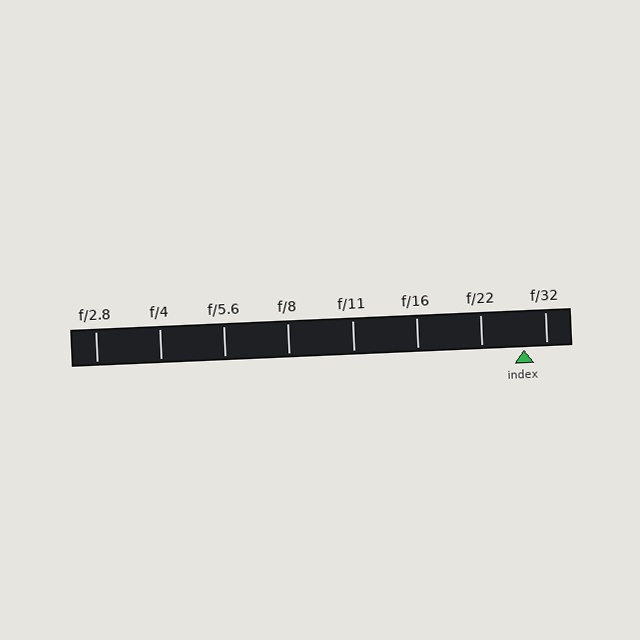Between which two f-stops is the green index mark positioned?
The index mark is between f/22 and f/32.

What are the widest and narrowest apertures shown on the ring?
The widest aperture shown is f/2.8 and the narrowest is f/32.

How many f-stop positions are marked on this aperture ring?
There are 8 f-stop positions marked.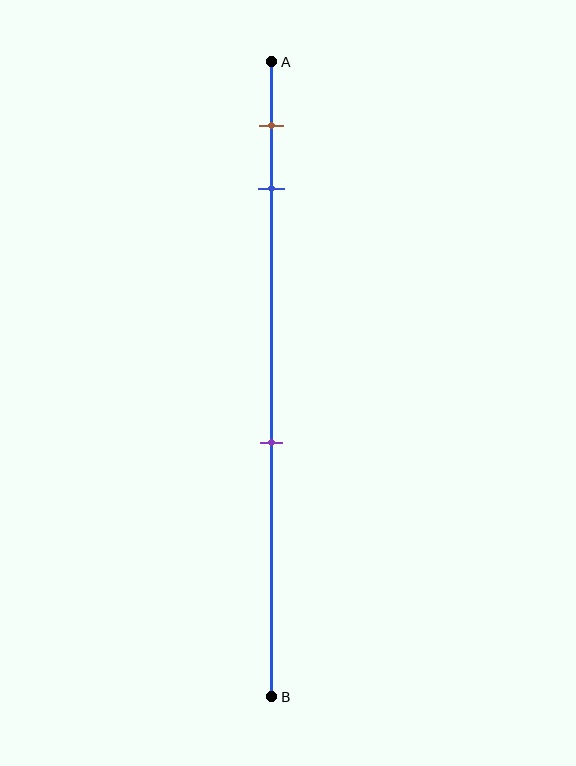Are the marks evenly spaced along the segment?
No, the marks are not evenly spaced.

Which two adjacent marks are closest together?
The brown and blue marks are the closest adjacent pair.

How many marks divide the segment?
There are 3 marks dividing the segment.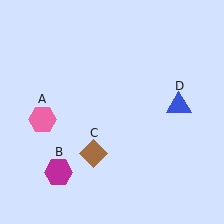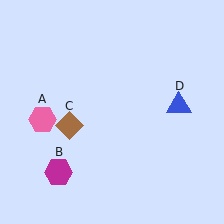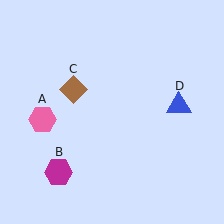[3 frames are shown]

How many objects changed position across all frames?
1 object changed position: brown diamond (object C).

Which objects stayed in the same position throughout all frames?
Pink hexagon (object A) and magenta hexagon (object B) and blue triangle (object D) remained stationary.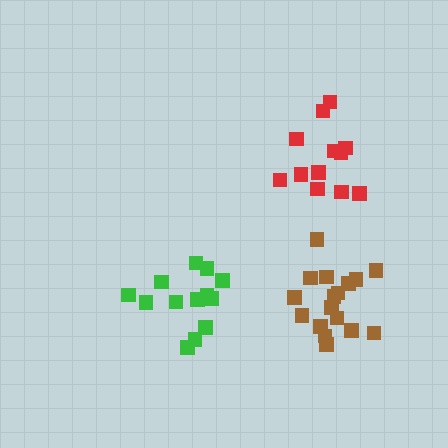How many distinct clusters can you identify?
There are 3 distinct clusters.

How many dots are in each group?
Group 1: 13 dots, Group 2: 17 dots, Group 3: 12 dots (42 total).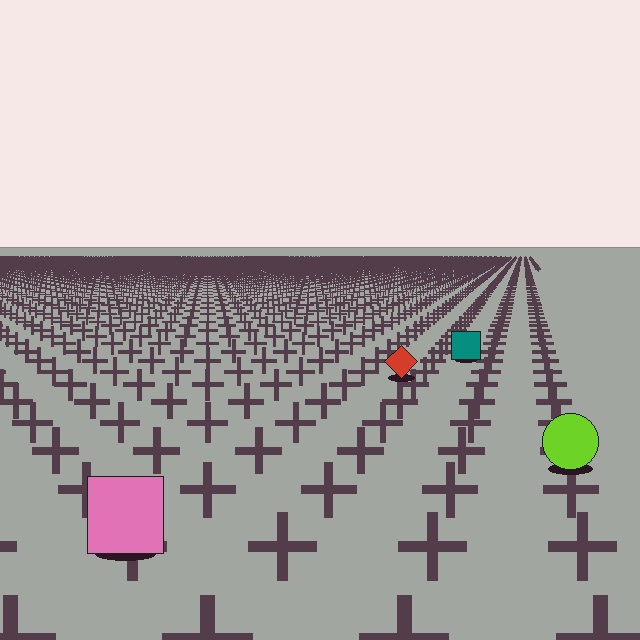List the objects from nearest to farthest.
From nearest to farthest: the pink square, the lime circle, the red diamond, the teal square.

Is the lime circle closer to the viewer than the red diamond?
Yes. The lime circle is closer — you can tell from the texture gradient: the ground texture is coarser near it.